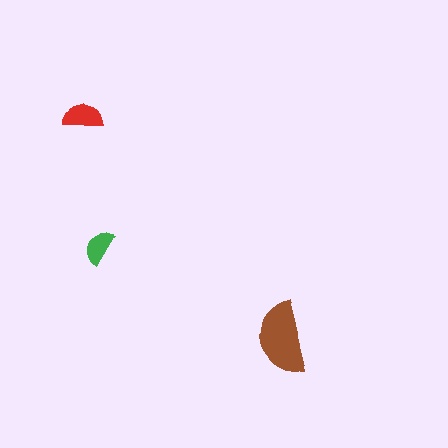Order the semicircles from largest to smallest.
the brown one, the red one, the green one.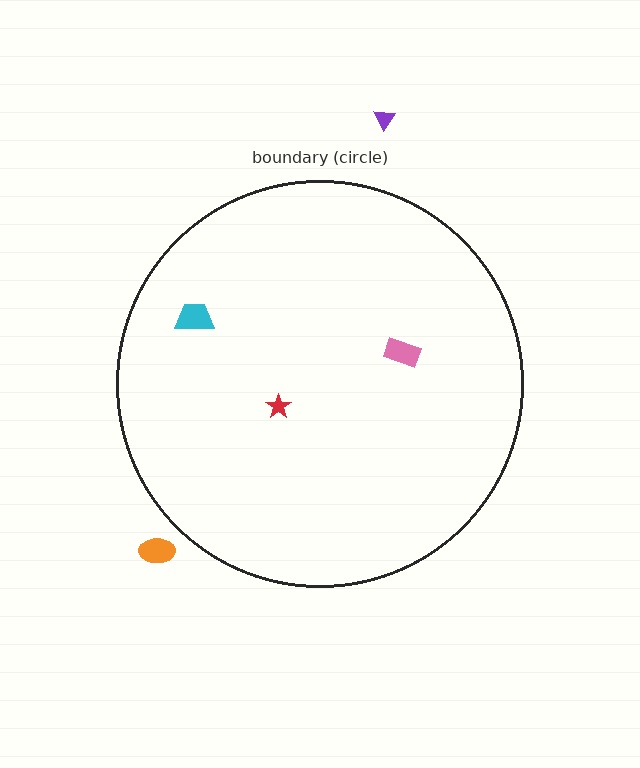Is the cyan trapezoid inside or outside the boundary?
Inside.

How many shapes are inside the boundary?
3 inside, 2 outside.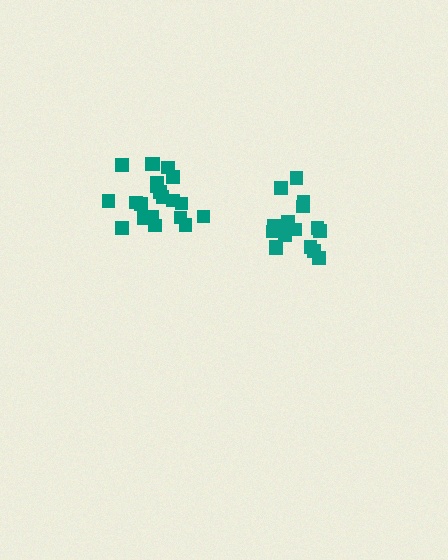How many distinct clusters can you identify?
There are 2 distinct clusters.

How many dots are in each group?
Group 1: 17 dots, Group 2: 21 dots (38 total).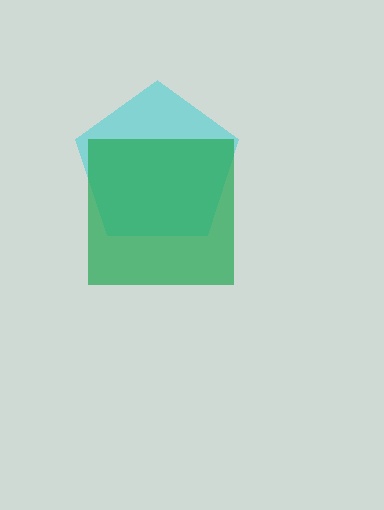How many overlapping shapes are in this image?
There are 2 overlapping shapes in the image.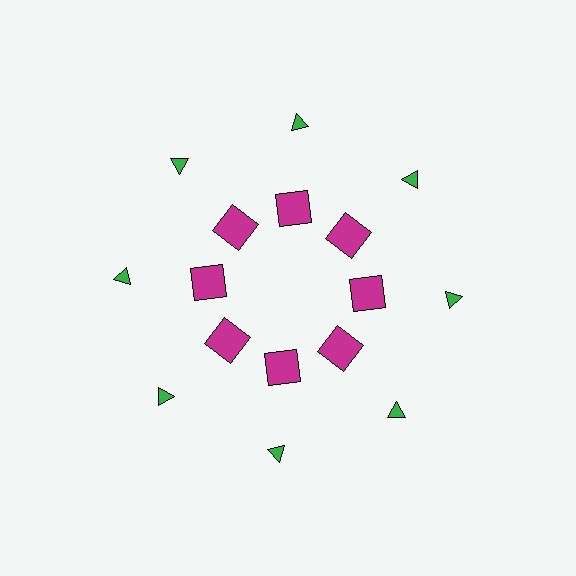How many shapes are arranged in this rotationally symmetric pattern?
There are 16 shapes, arranged in 8 groups of 2.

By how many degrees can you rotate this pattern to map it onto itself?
The pattern maps onto itself every 45 degrees of rotation.